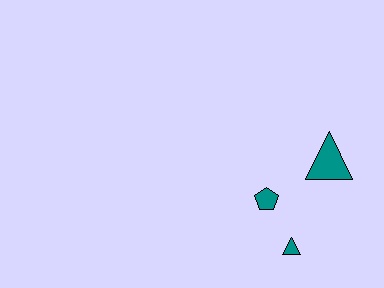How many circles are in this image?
There are no circles.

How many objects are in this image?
There are 3 objects.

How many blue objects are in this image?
There are no blue objects.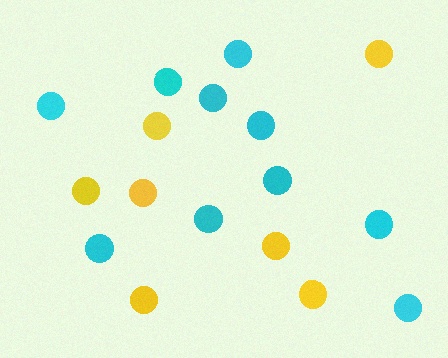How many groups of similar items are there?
There are 2 groups: one group of yellow circles (7) and one group of cyan circles (10).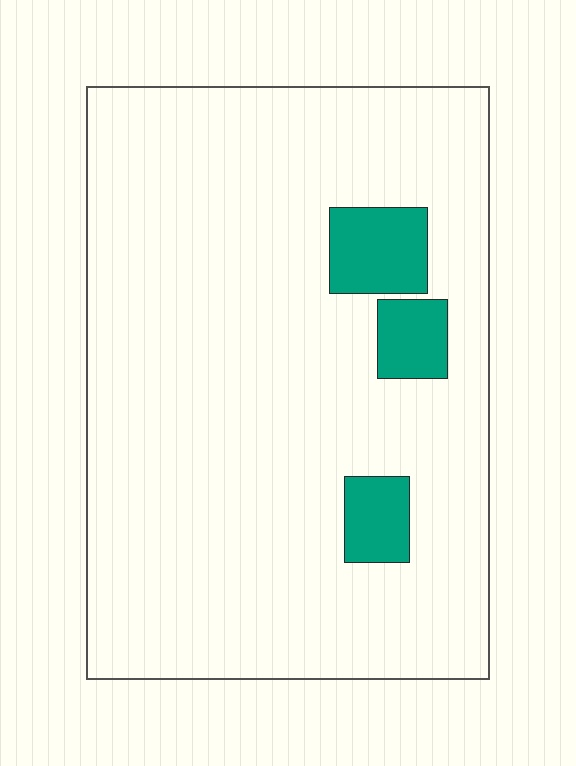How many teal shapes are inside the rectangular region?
3.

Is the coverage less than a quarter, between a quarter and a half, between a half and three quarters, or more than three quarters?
Less than a quarter.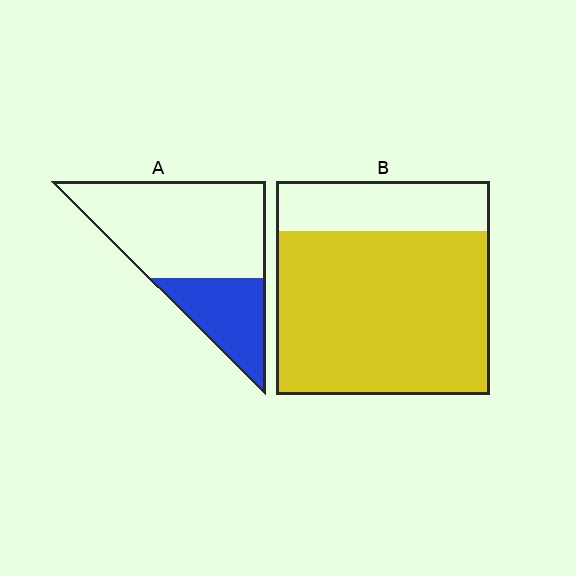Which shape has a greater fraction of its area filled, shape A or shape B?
Shape B.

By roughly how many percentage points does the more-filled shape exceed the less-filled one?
By roughly 45 percentage points (B over A).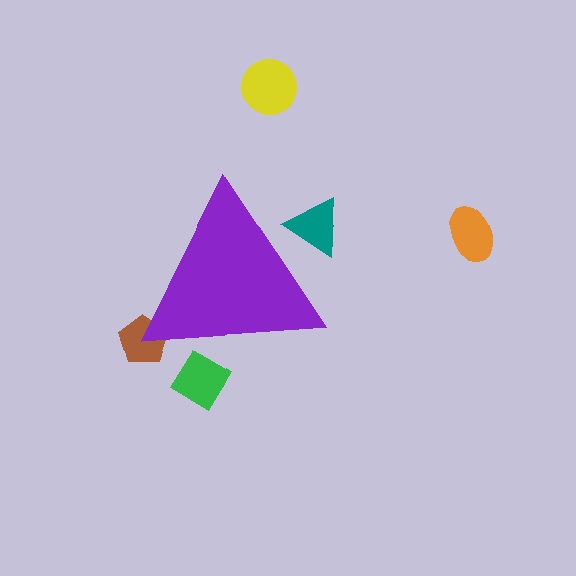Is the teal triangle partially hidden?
Yes, the teal triangle is partially hidden behind the purple triangle.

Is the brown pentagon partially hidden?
Yes, the brown pentagon is partially hidden behind the purple triangle.